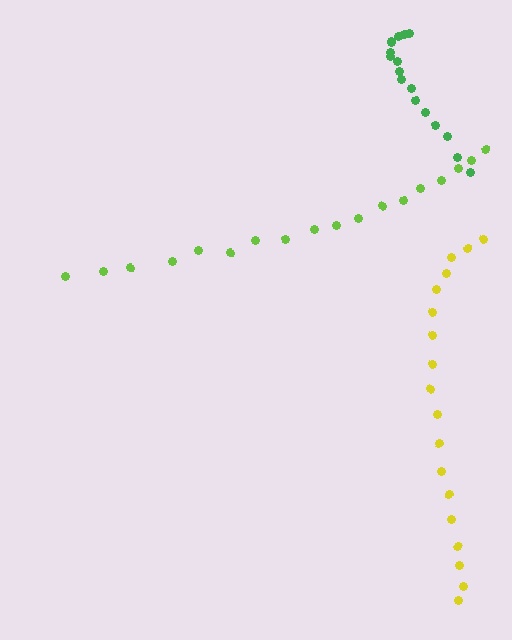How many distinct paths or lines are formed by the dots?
There are 3 distinct paths.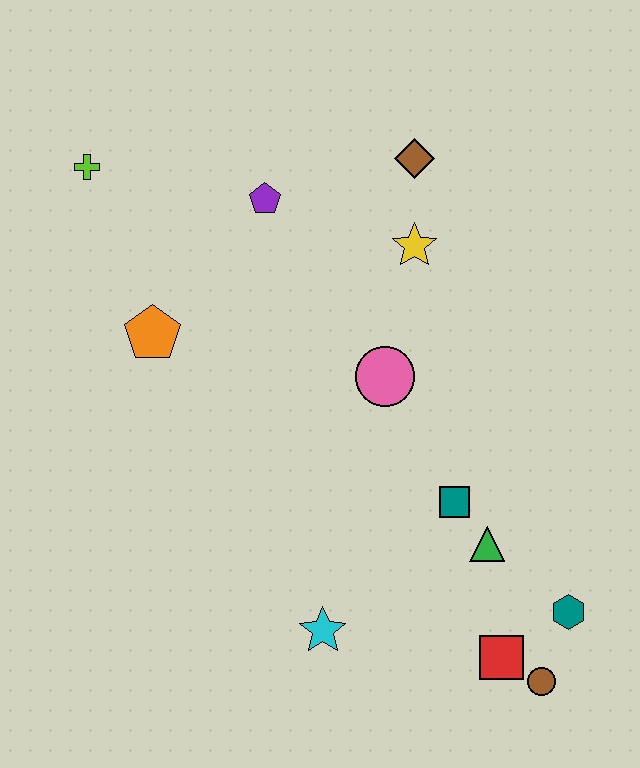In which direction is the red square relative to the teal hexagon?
The red square is to the left of the teal hexagon.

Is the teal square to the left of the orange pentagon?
No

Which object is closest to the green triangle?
The teal square is closest to the green triangle.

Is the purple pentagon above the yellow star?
Yes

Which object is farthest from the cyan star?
The lime cross is farthest from the cyan star.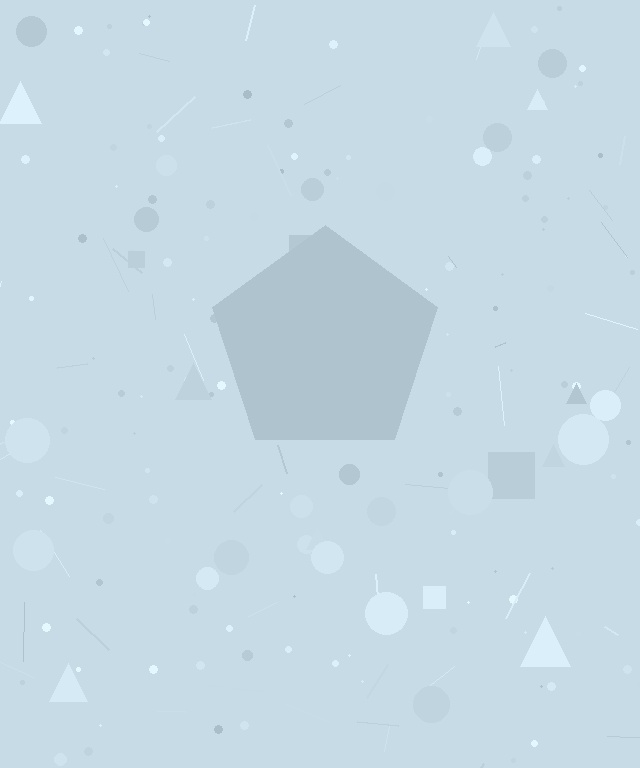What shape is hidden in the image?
A pentagon is hidden in the image.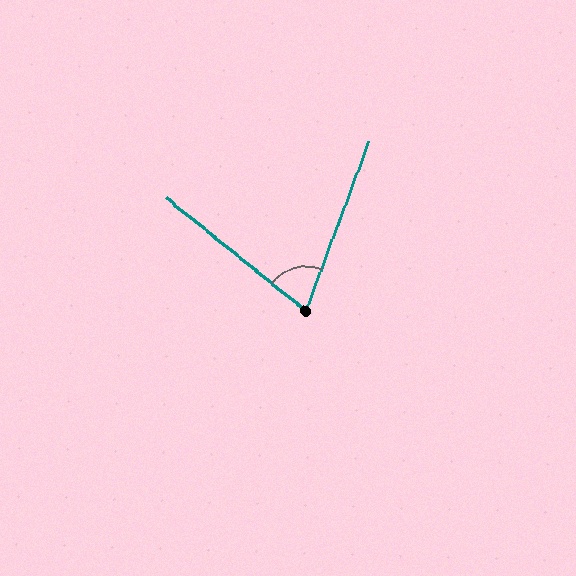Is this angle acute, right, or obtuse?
It is acute.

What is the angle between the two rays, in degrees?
Approximately 72 degrees.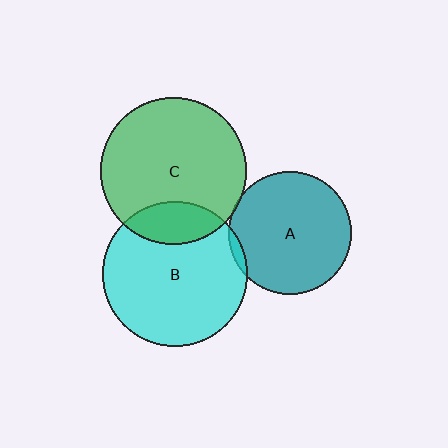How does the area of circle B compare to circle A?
Approximately 1.4 times.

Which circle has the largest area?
Circle C (green).